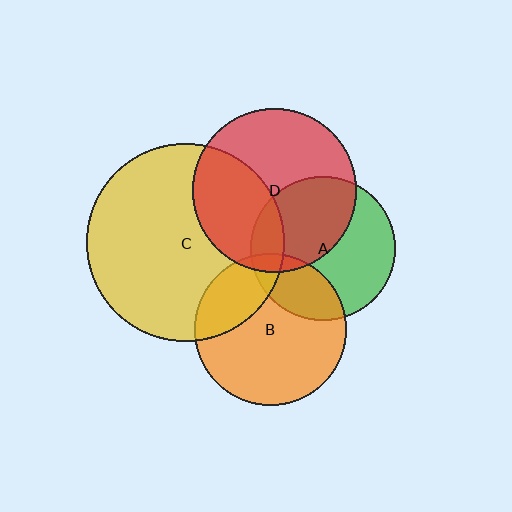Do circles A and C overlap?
Yes.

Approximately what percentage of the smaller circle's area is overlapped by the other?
Approximately 15%.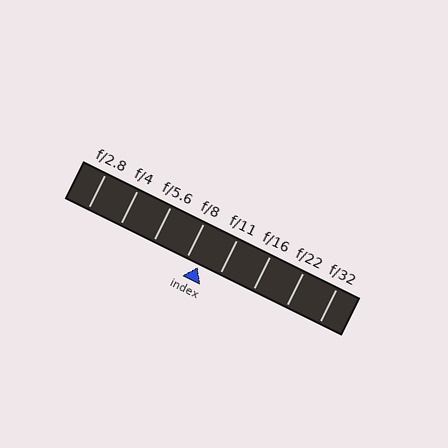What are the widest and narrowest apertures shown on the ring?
The widest aperture shown is f/2.8 and the narrowest is f/32.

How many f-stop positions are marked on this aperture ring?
There are 8 f-stop positions marked.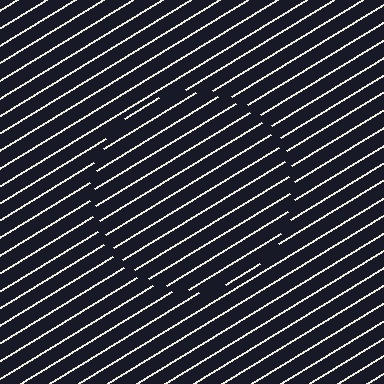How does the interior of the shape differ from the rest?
The interior of the shape contains the same grating, shifted by half a period — the contour is defined by the phase discontinuity where line-ends from the inner and outer gratings abut.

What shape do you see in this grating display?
An illusory circle. The interior of the shape contains the same grating, shifted by half a period — the contour is defined by the phase discontinuity where line-ends from the inner and outer gratings abut.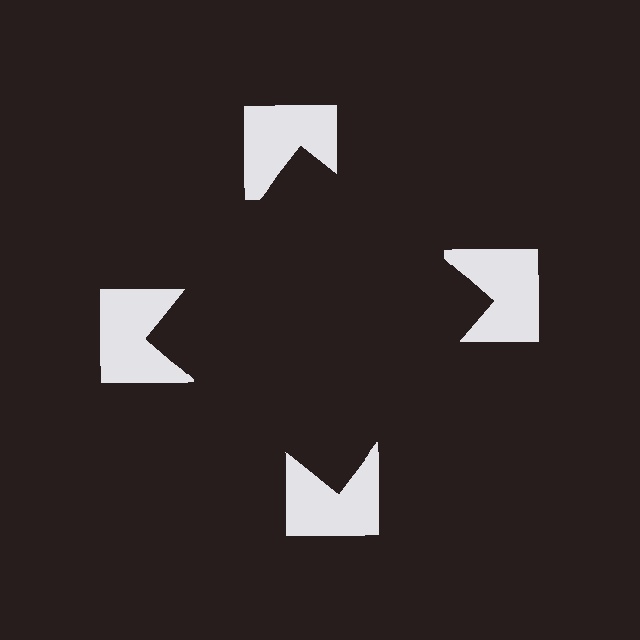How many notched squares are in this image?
There are 4 — one at each vertex of the illusory square.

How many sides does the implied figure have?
4 sides.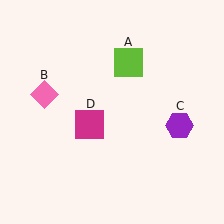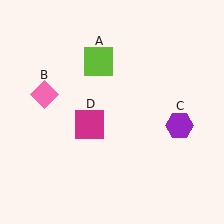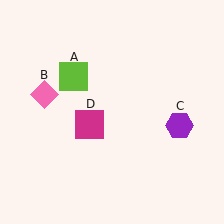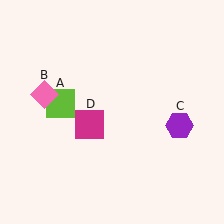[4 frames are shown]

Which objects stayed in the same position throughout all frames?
Pink diamond (object B) and purple hexagon (object C) and magenta square (object D) remained stationary.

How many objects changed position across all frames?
1 object changed position: lime square (object A).